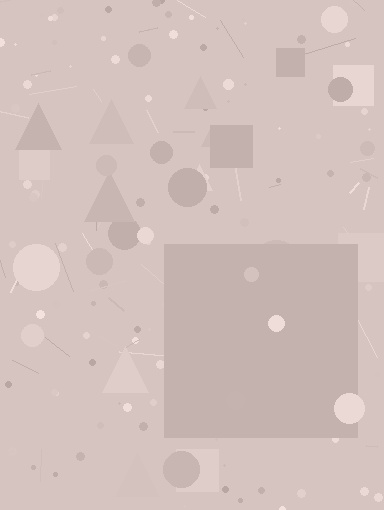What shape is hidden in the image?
A square is hidden in the image.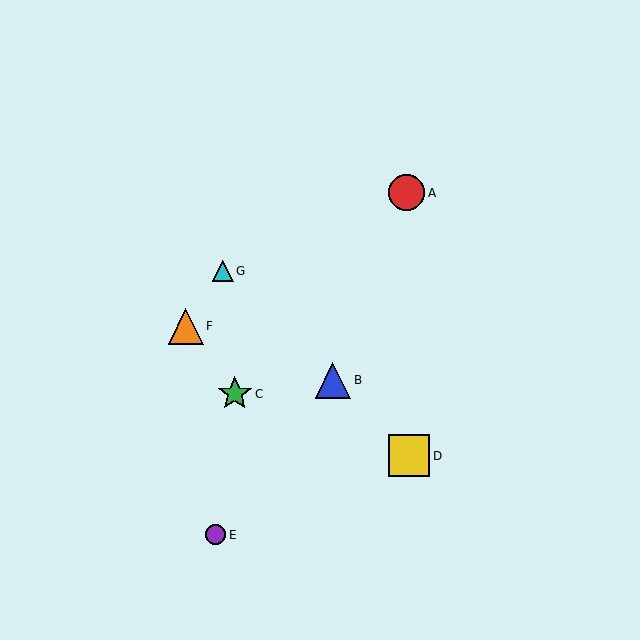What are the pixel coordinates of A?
Object A is at (407, 193).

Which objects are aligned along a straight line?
Objects B, D, G are aligned along a straight line.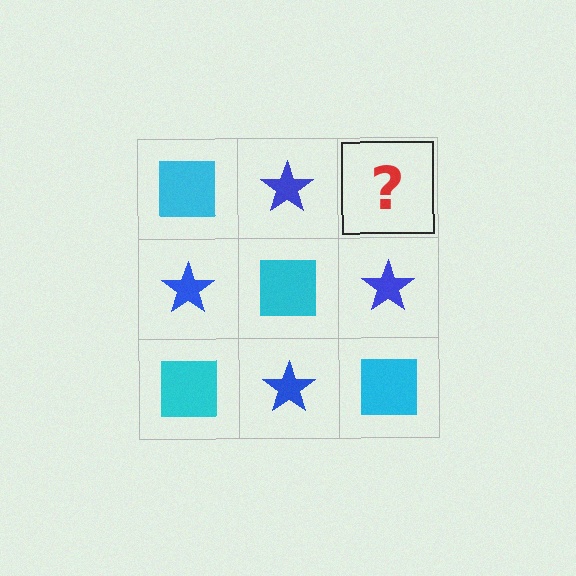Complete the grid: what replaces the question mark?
The question mark should be replaced with a cyan square.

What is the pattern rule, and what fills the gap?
The rule is that it alternates cyan square and blue star in a checkerboard pattern. The gap should be filled with a cyan square.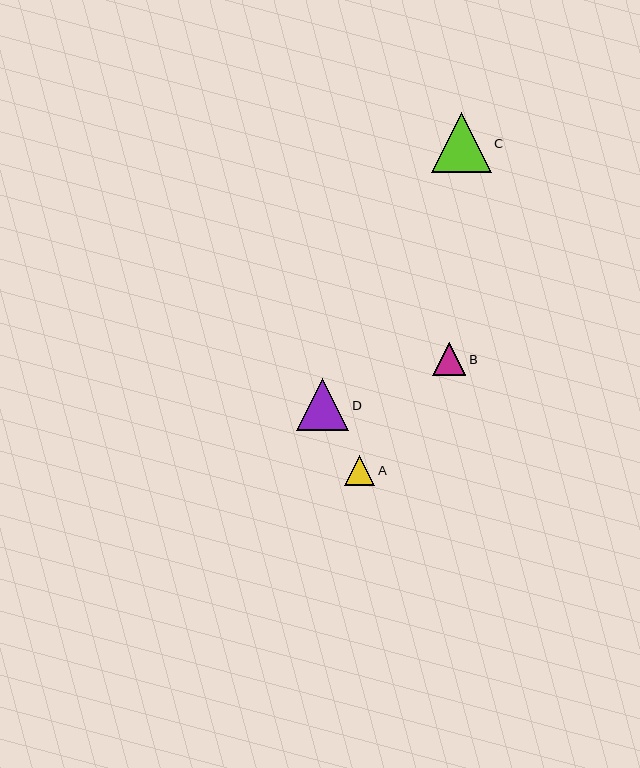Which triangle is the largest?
Triangle C is the largest with a size of approximately 60 pixels.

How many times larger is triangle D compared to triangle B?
Triangle D is approximately 1.6 times the size of triangle B.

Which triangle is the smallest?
Triangle A is the smallest with a size of approximately 30 pixels.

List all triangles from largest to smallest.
From largest to smallest: C, D, B, A.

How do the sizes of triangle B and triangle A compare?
Triangle B and triangle A are approximately the same size.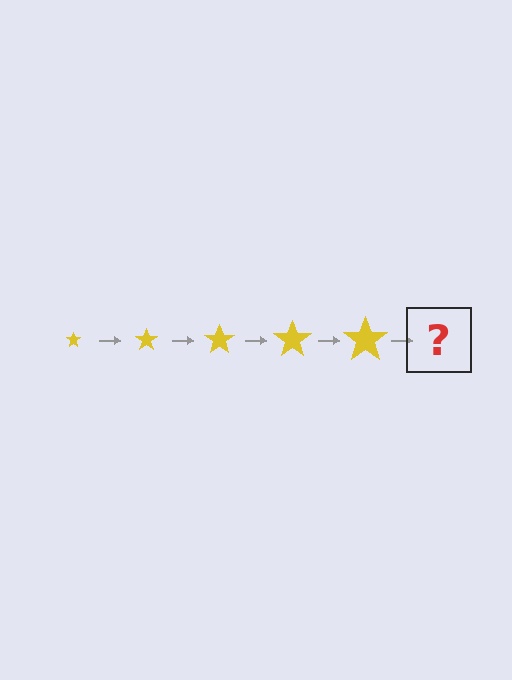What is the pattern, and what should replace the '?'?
The pattern is that the star gets progressively larger each step. The '?' should be a yellow star, larger than the previous one.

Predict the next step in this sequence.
The next step is a yellow star, larger than the previous one.